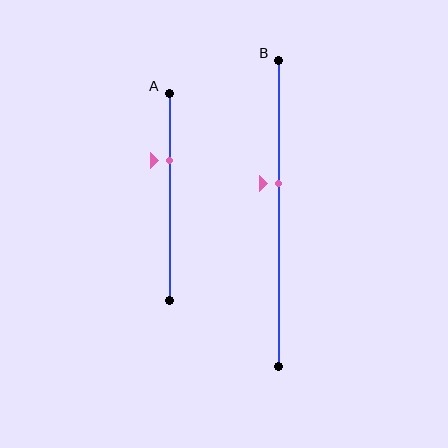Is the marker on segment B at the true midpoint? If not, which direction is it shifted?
No, the marker on segment B is shifted upward by about 10% of the segment length.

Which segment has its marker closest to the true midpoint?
Segment B has its marker closest to the true midpoint.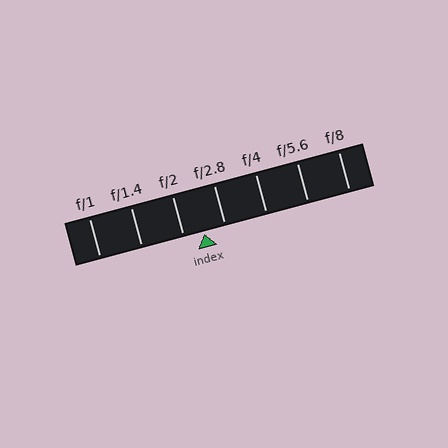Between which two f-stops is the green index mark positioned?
The index mark is between f/2 and f/2.8.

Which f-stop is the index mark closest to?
The index mark is closest to f/2.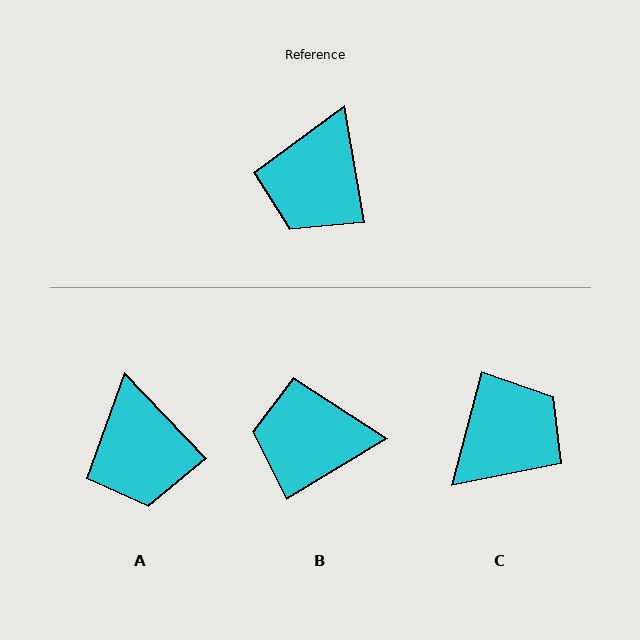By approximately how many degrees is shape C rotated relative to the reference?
Approximately 155 degrees counter-clockwise.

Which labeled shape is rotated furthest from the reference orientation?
C, about 155 degrees away.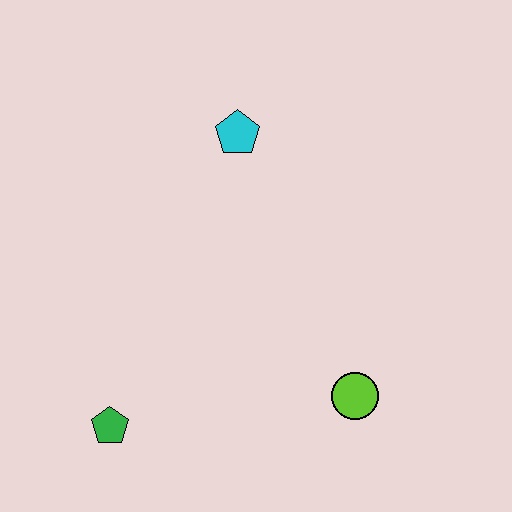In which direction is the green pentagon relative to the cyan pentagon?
The green pentagon is below the cyan pentagon.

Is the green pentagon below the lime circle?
Yes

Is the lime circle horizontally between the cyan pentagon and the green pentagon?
No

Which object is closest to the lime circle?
The green pentagon is closest to the lime circle.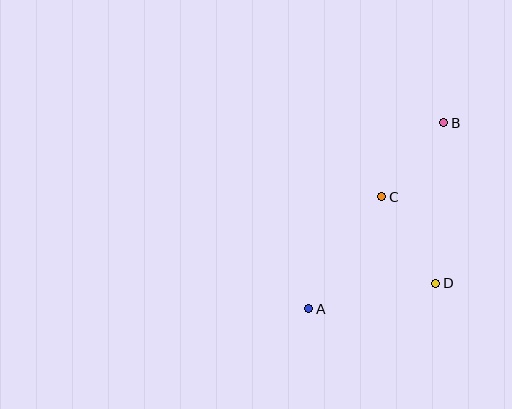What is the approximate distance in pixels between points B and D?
The distance between B and D is approximately 161 pixels.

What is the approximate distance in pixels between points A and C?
The distance between A and C is approximately 134 pixels.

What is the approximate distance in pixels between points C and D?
The distance between C and D is approximately 102 pixels.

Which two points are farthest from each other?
Points A and B are farthest from each other.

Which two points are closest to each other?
Points B and C are closest to each other.